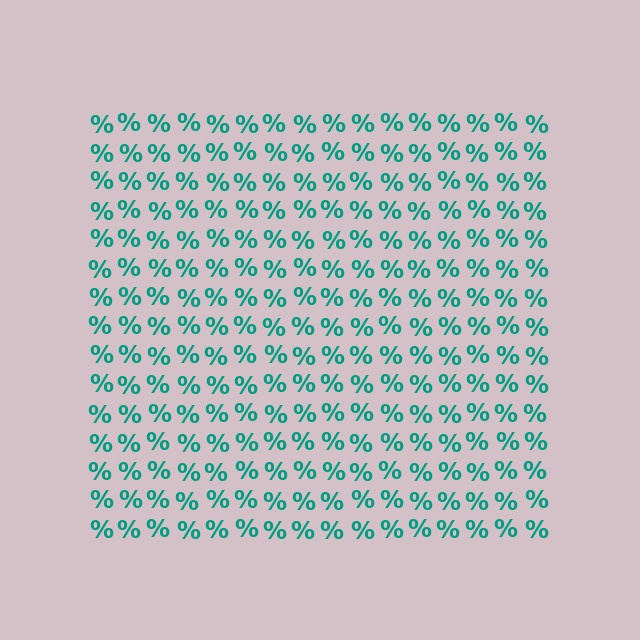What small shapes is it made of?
It is made of small percent signs.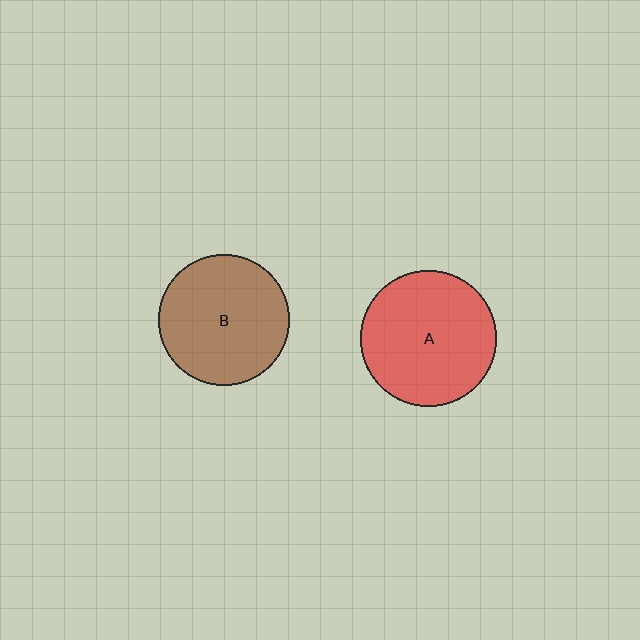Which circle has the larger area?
Circle A (red).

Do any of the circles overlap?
No, none of the circles overlap.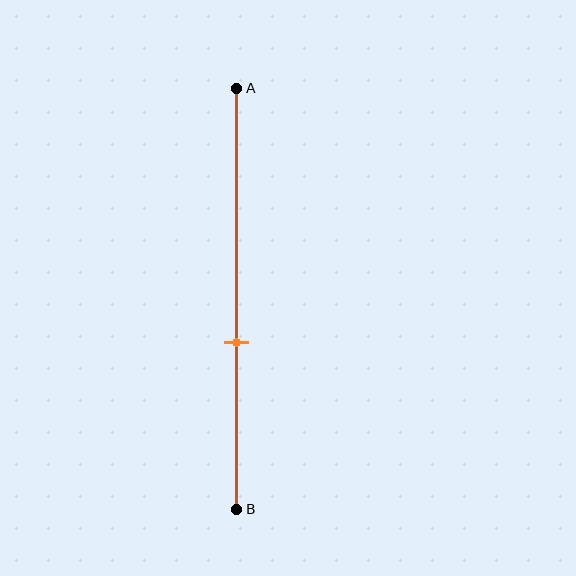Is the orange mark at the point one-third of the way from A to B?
No, the mark is at about 60% from A, not at the 33% one-third point.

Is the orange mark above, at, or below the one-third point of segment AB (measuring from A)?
The orange mark is below the one-third point of segment AB.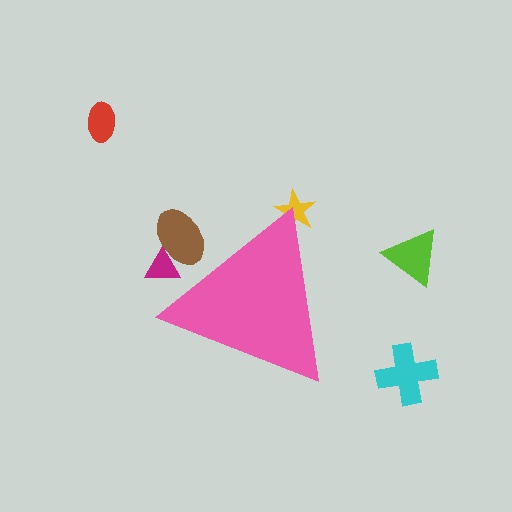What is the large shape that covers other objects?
A pink triangle.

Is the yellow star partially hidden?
Yes, the yellow star is partially hidden behind the pink triangle.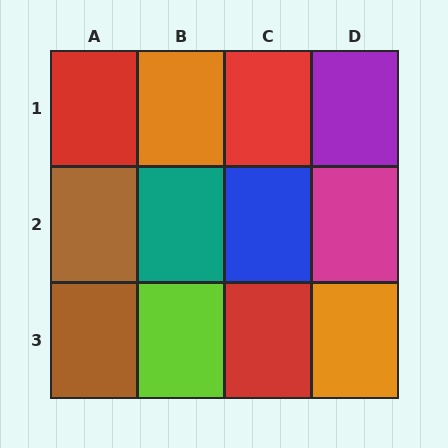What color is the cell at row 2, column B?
Teal.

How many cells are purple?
1 cell is purple.